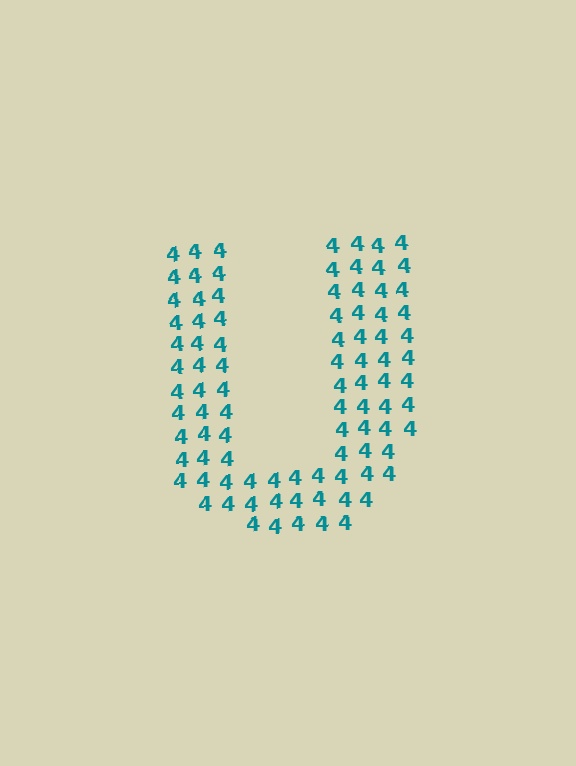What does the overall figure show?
The overall figure shows the letter U.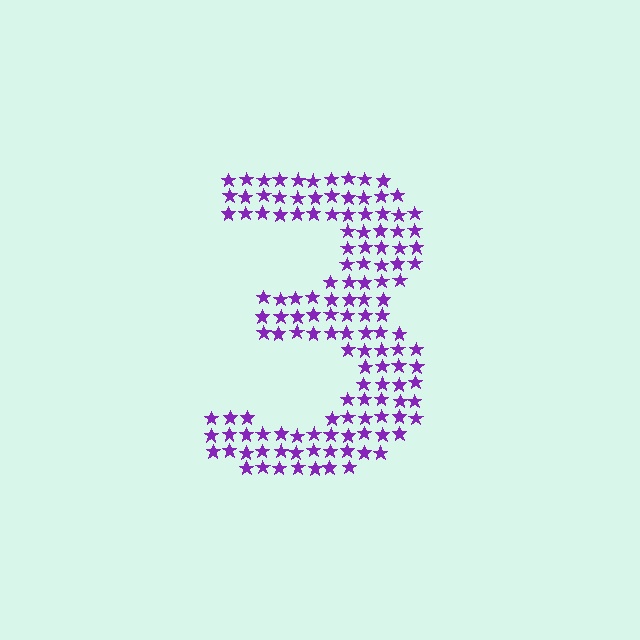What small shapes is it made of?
It is made of small stars.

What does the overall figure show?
The overall figure shows the digit 3.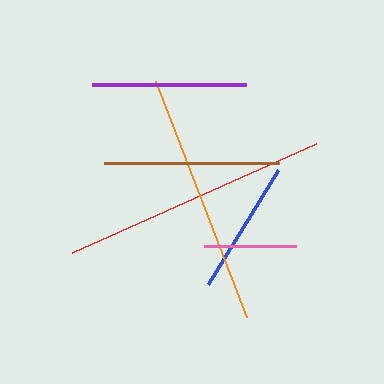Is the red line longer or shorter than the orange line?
The red line is longer than the orange line.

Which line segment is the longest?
The red line is the longest at approximately 268 pixels.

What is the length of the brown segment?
The brown segment is approximately 174 pixels long.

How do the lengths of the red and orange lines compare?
The red and orange lines are approximately the same length.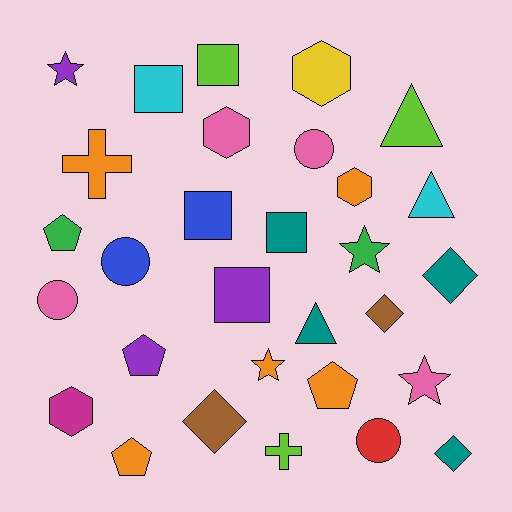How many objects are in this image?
There are 30 objects.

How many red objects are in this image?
There is 1 red object.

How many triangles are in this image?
There are 3 triangles.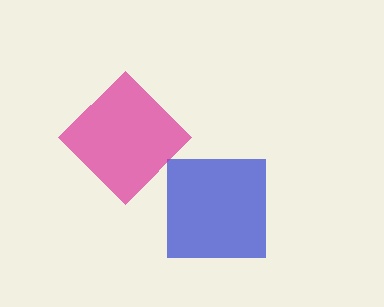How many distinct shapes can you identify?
There are 2 distinct shapes: a blue square, a magenta diamond.